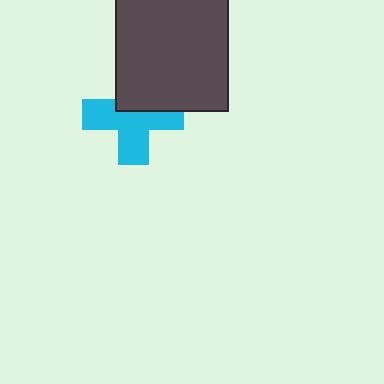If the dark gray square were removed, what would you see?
You would see the complete cyan cross.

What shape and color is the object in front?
The object in front is a dark gray square.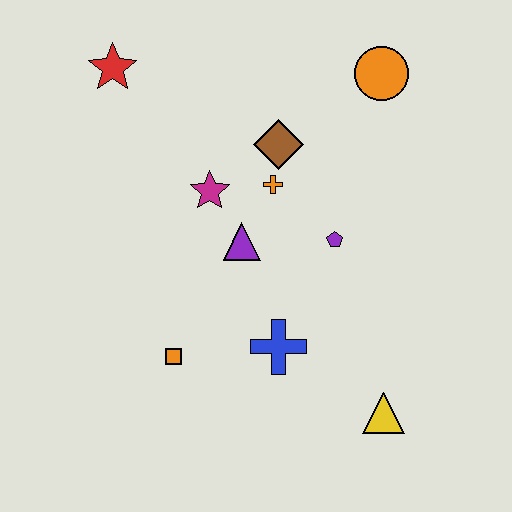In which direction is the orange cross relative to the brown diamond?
The orange cross is below the brown diamond.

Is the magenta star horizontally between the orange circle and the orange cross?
No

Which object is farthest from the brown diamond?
The yellow triangle is farthest from the brown diamond.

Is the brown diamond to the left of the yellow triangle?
Yes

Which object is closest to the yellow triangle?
The blue cross is closest to the yellow triangle.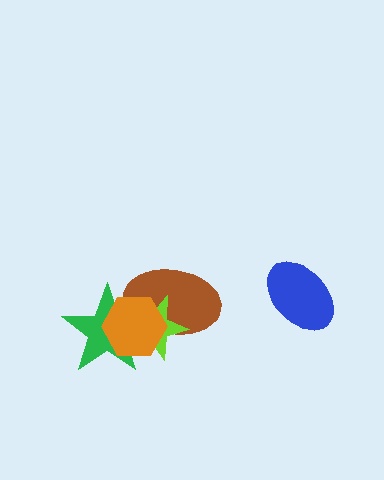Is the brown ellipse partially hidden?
Yes, it is partially covered by another shape.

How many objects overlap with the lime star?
3 objects overlap with the lime star.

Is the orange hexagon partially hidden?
No, no other shape covers it.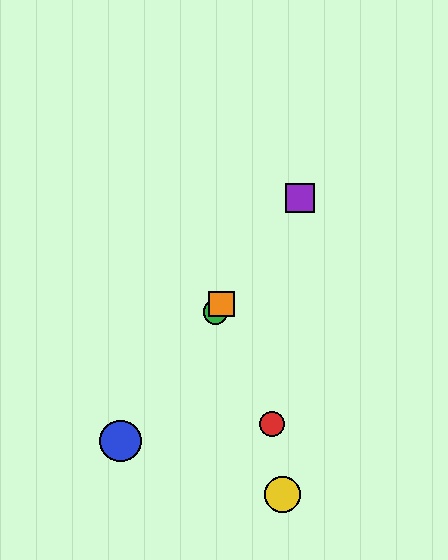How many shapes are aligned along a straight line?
4 shapes (the blue circle, the green circle, the purple square, the orange square) are aligned along a straight line.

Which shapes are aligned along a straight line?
The blue circle, the green circle, the purple square, the orange square are aligned along a straight line.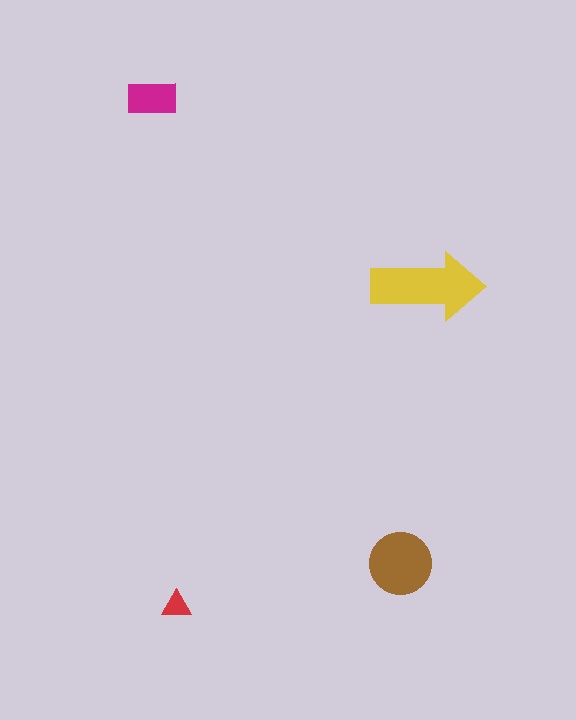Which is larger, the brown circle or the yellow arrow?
The yellow arrow.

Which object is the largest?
The yellow arrow.